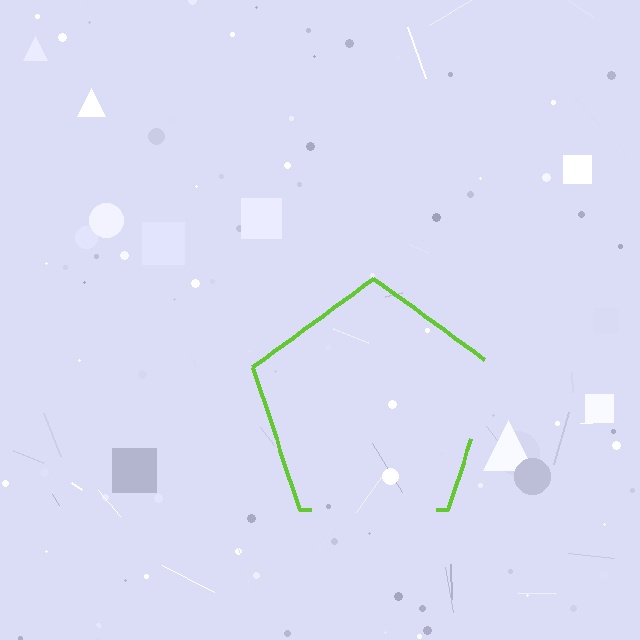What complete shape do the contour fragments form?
The contour fragments form a pentagon.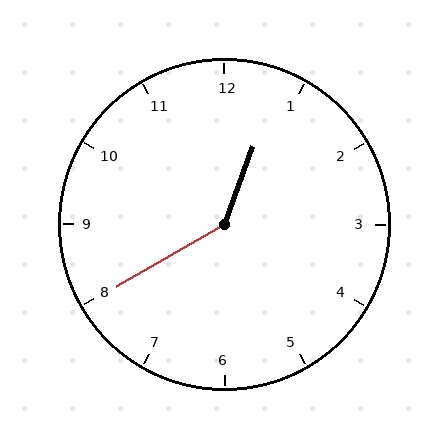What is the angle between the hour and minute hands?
Approximately 140 degrees.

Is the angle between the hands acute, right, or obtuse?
It is obtuse.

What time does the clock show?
12:40.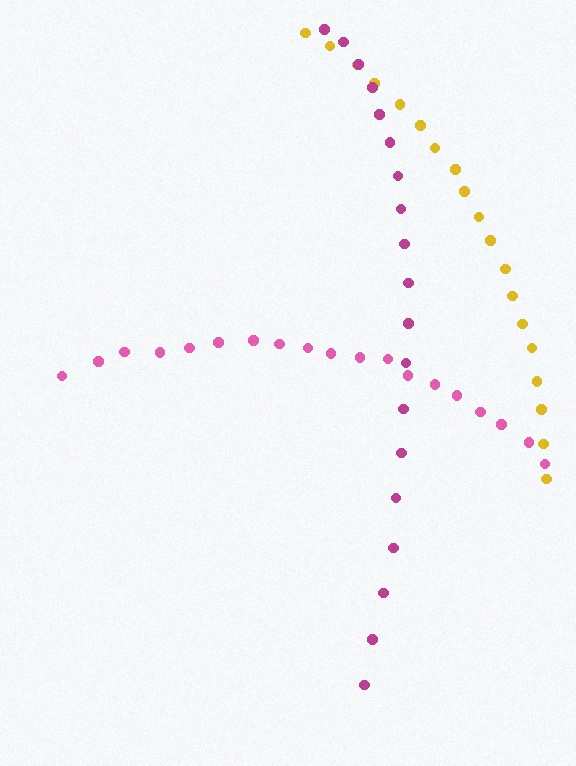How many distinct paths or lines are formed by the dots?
There are 3 distinct paths.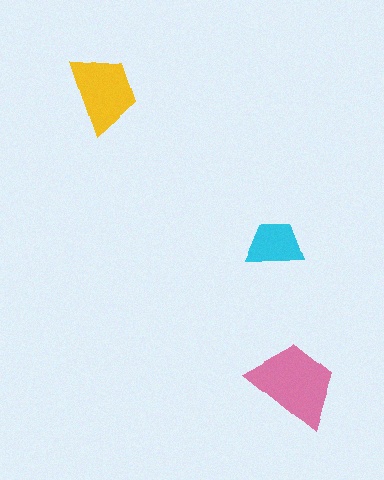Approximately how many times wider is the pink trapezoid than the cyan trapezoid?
About 1.5 times wider.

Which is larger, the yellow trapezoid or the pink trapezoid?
The pink one.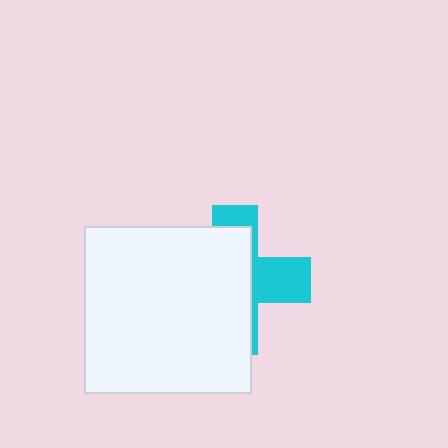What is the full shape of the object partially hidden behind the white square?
The partially hidden object is a cyan cross.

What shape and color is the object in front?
The object in front is a white square.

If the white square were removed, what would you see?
You would see the complete cyan cross.